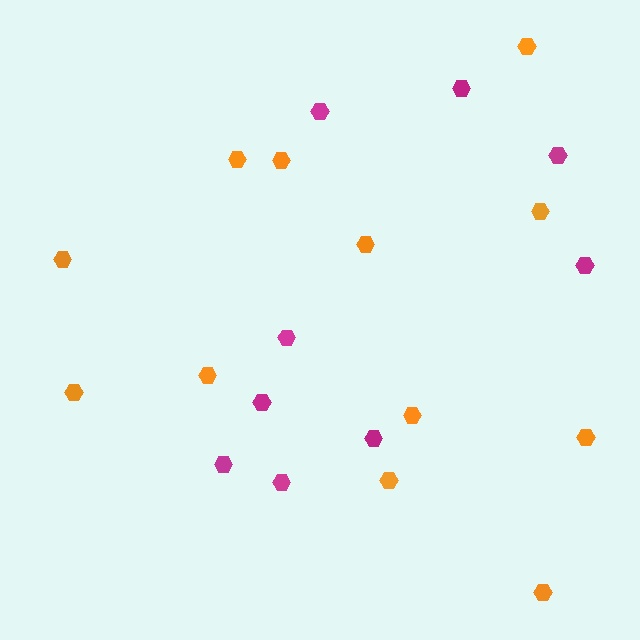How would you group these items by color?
There are 2 groups: one group of magenta hexagons (9) and one group of orange hexagons (12).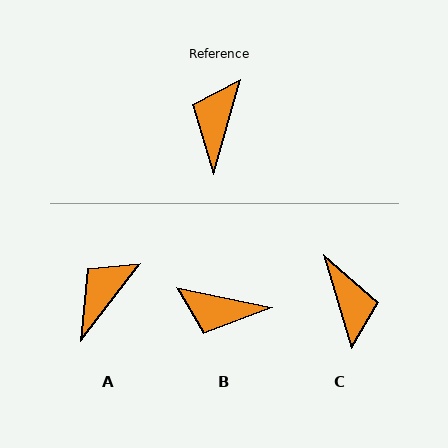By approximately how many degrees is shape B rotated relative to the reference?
Approximately 94 degrees counter-clockwise.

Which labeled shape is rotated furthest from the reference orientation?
C, about 147 degrees away.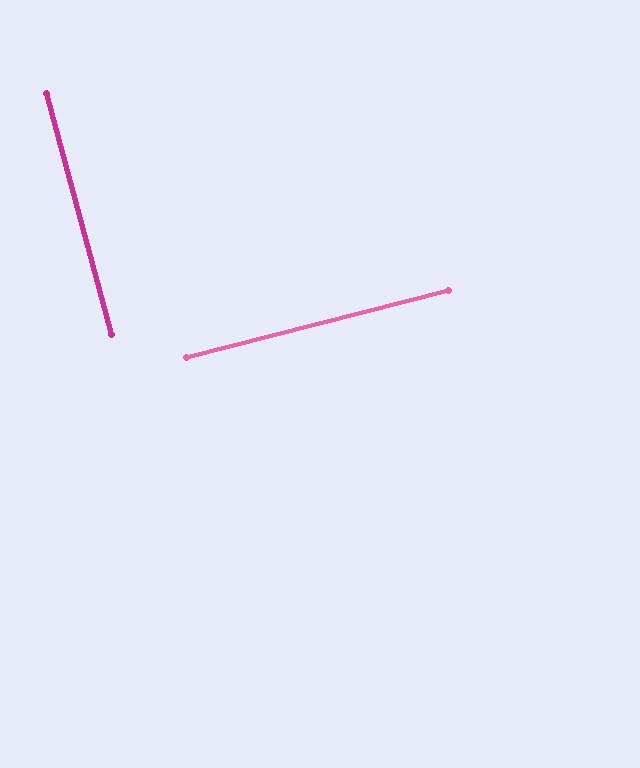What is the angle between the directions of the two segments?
Approximately 89 degrees.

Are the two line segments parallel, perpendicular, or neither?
Perpendicular — they meet at approximately 89°.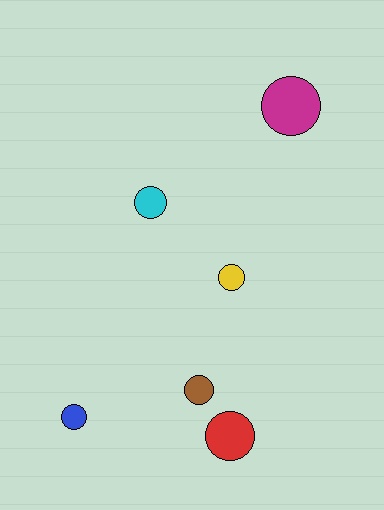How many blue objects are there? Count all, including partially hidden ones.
There is 1 blue object.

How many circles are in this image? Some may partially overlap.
There are 6 circles.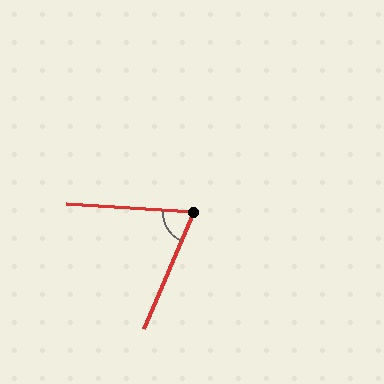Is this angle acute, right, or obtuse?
It is acute.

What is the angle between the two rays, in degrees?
Approximately 70 degrees.